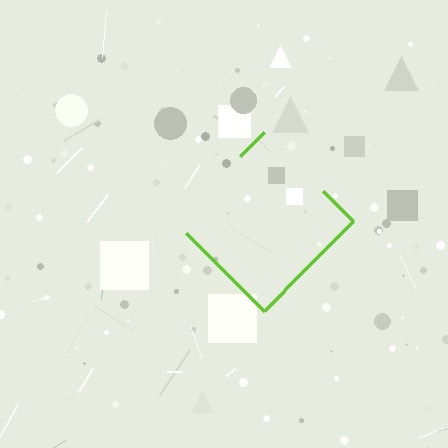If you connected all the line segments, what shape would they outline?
They would outline a diamond.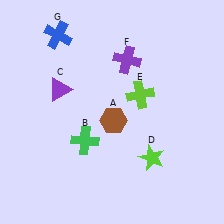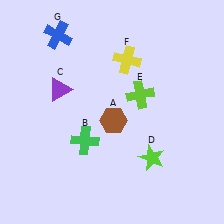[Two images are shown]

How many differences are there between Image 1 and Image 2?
There is 1 difference between the two images.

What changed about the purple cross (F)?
In Image 1, F is purple. In Image 2, it changed to yellow.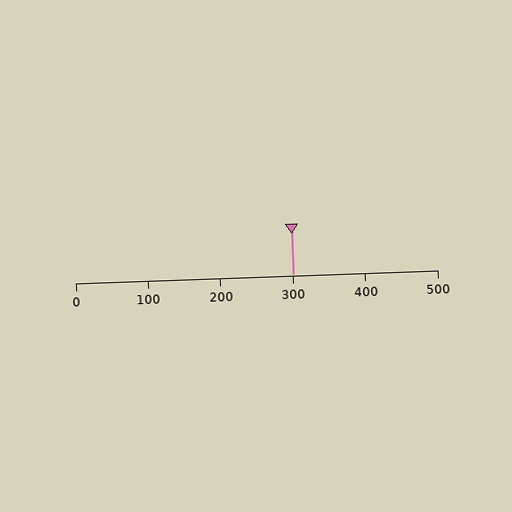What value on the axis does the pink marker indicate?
The marker indicates approximately 300.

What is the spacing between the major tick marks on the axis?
The major ticks are spaced 100 apart.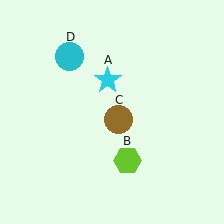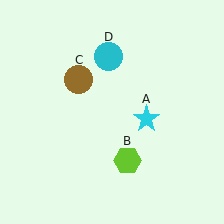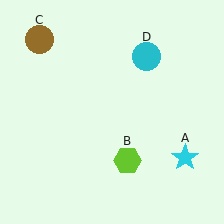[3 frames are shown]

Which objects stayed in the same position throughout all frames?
Lime hexagon (object B) remained stationary.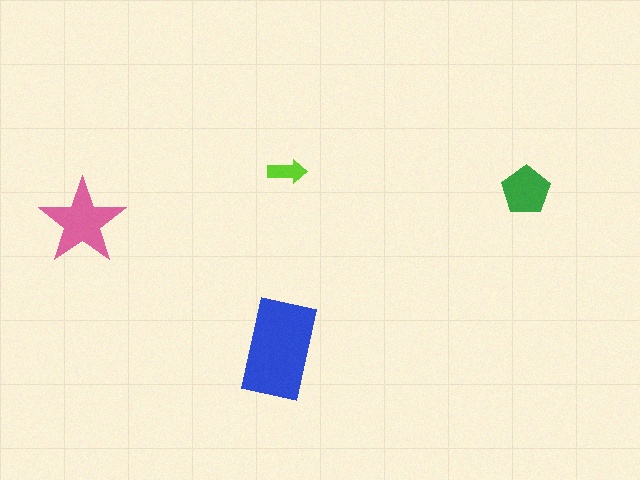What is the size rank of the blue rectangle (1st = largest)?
1st.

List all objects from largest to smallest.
The blue rectangle, the pink star, the green pentagon, the lime arrow.